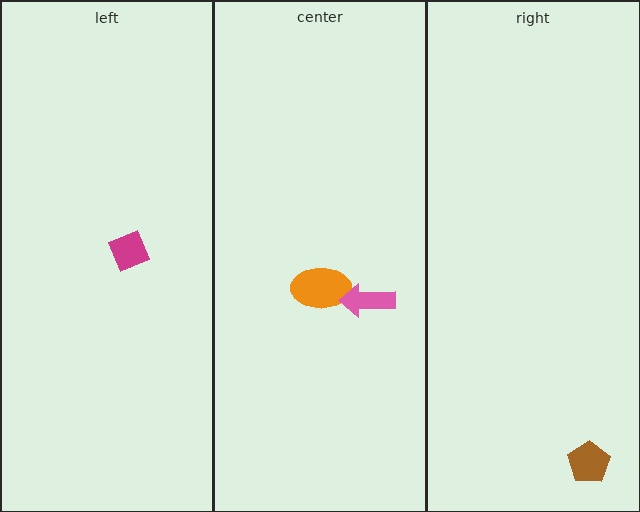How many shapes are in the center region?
2.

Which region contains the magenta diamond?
The left region.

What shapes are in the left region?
The magenta diamond.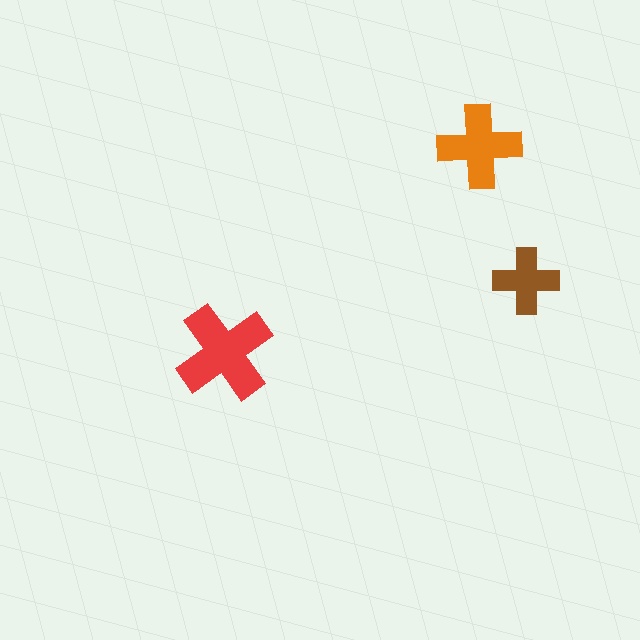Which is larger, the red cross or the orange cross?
The red one.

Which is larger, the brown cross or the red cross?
The red one.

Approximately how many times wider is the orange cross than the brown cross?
About 1.5 times wider.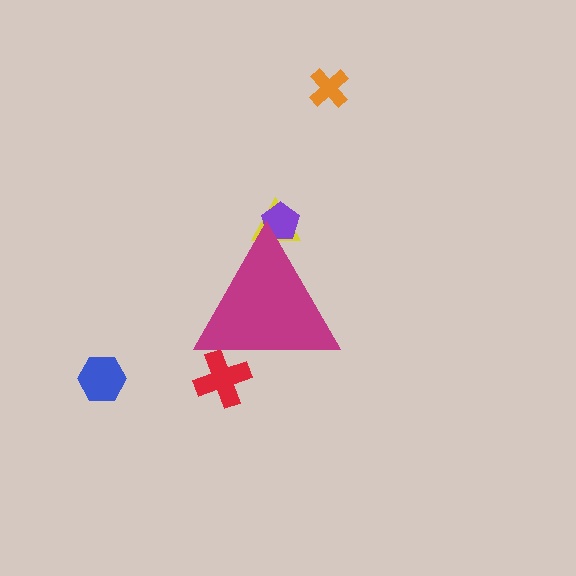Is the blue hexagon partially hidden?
No, the blue hexagon is fully visible.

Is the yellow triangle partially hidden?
Yes, the yellow triangle is partially hidden behind the magenta triangle.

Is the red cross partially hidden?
Yes, the red cross is partially hidden behind the magenta triangle.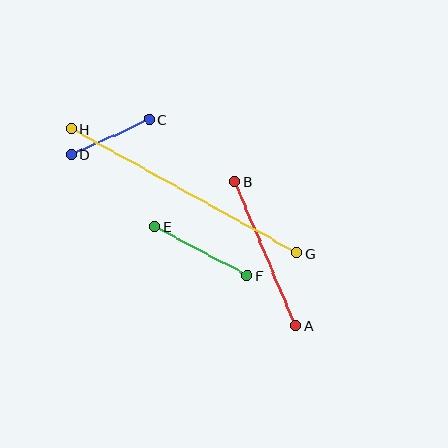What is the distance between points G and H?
The distance is approximately 258 pixels.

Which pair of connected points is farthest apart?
Points G and H are farthest apart.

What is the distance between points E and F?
The distance is approximately 105 pixels.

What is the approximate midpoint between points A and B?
The midpoint is at approximately (265, 254) pixels.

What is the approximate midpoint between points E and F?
The midpoint is at approximately (201, 251) pixels.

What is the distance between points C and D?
The distance is approximately 86 pixels.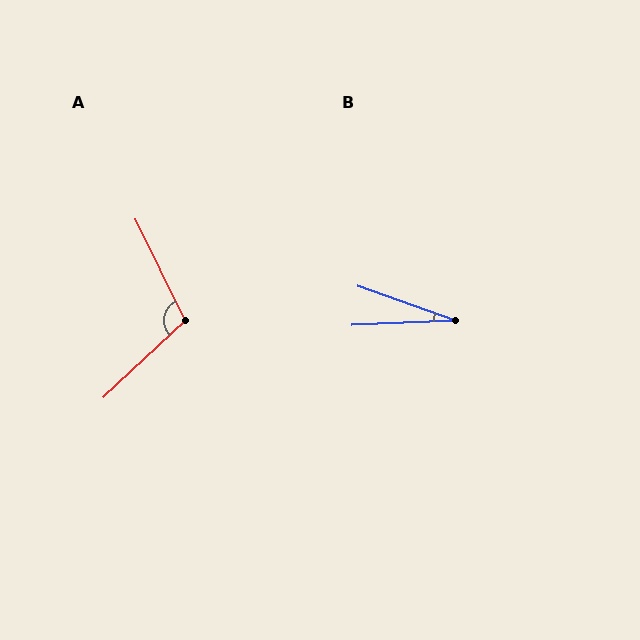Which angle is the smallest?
B, at approximately 22 degrees.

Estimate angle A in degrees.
Approximately 107 degrees.